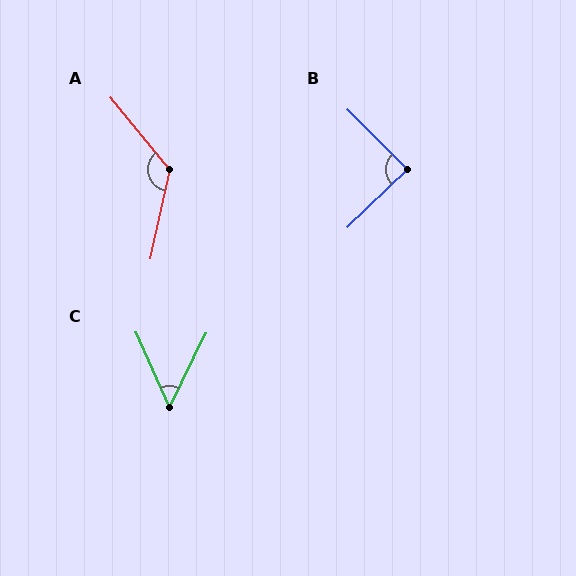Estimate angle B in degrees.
Approximately 89 degrees.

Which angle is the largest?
A, at approximately 128 degrees.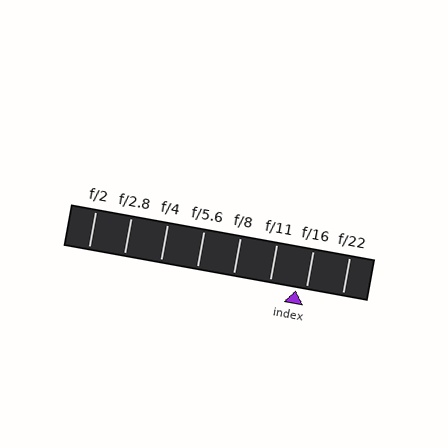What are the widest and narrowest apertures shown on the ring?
The widest aperture shown is f/2 and the narrowest is f/22.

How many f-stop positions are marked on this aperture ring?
There are 8 f-stop positions marked.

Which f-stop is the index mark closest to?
The index mark is closest to f/16.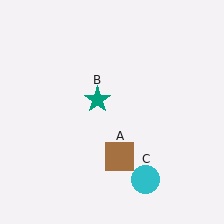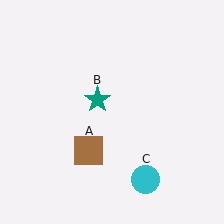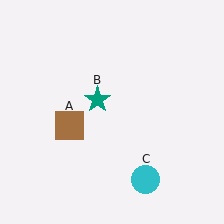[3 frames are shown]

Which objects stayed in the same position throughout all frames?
Teal star (object B) and cyan circle (object C) remained stationary.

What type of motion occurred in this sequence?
The brown square (object A) rotated clockwise around the center of the scene.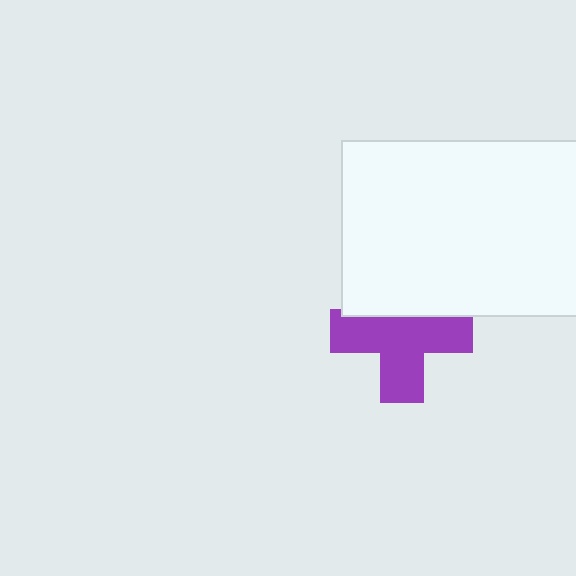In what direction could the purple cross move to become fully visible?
The purple cross could move down. That would shift it out from behind the white rectangle entirely.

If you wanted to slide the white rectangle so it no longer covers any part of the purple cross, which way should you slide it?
Slide it up — that is the most direct way to separate the two shapes.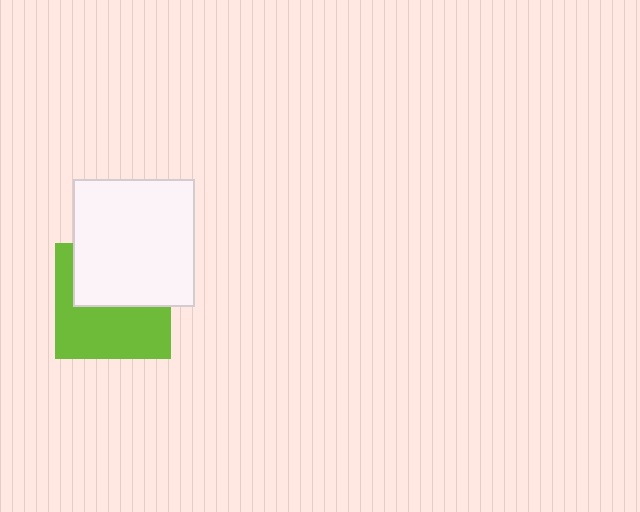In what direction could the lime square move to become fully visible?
The lime square could move down. That would shift it out from behind the white rectangle entirely.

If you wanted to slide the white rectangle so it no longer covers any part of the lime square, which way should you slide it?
Slide it up — that is the most direct way to separate the two shapes.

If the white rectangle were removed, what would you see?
You would see the complete lime square.